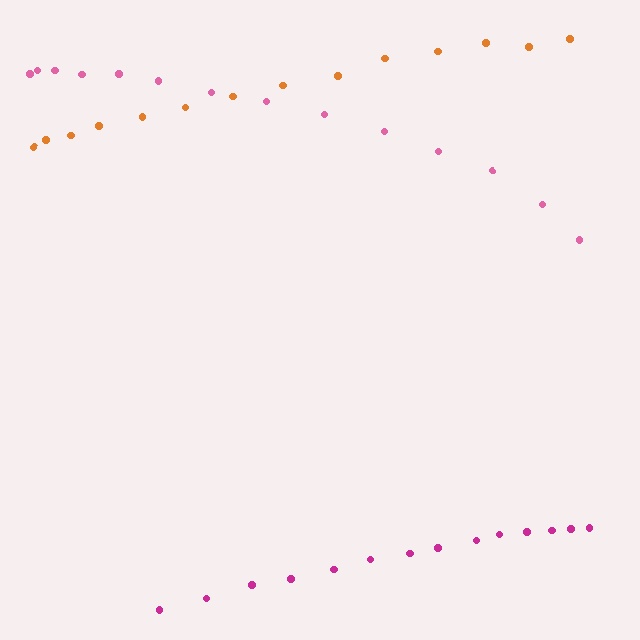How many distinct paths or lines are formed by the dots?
There are 3 distinct paths.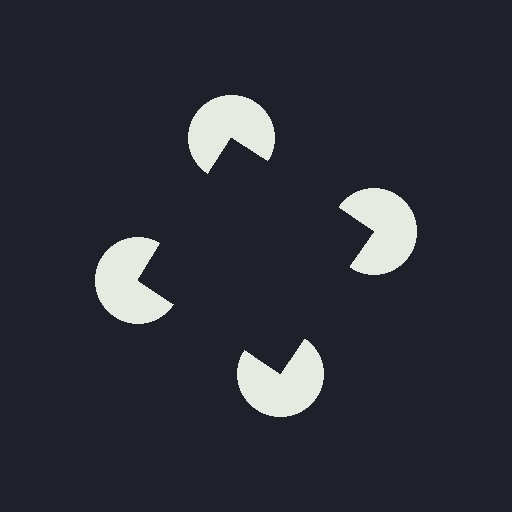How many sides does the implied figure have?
4 sides.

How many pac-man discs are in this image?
There are 4 — one at each vertex of the illusory square.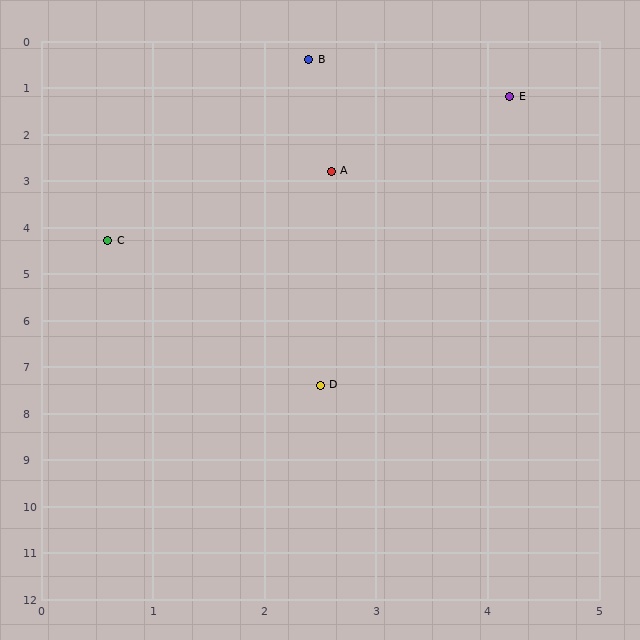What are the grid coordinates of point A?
Point A is at approximately (2.6, 2.8).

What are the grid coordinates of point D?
Point D is at approximately (2.5, 7.4).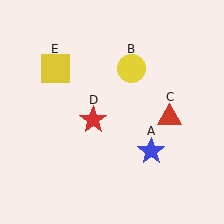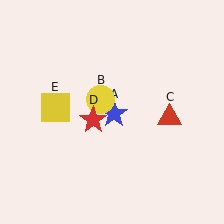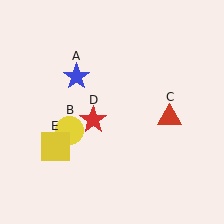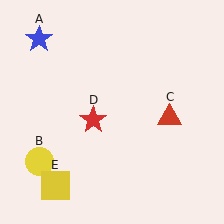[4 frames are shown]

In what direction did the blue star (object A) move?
The blue star (object A) moved up and to the left.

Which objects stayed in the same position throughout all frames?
Red triangle (object C) and red star (object D) remained stationary.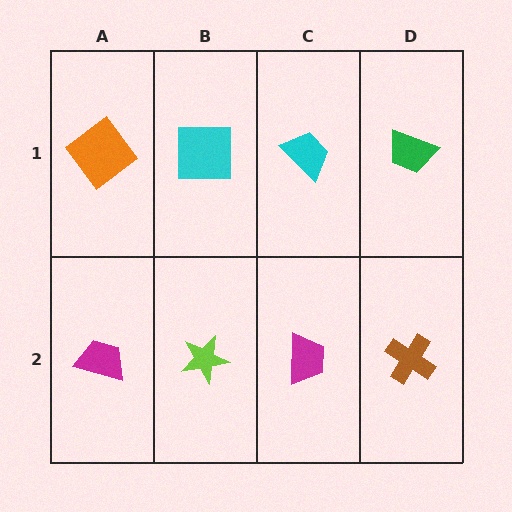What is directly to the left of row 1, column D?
A cyan trapezoid.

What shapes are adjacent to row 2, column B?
A cyan square (row 1, column B), a magenta trapezoid (row 2, column A), a magenta trapezoid (row 2, column C).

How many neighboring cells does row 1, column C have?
3.